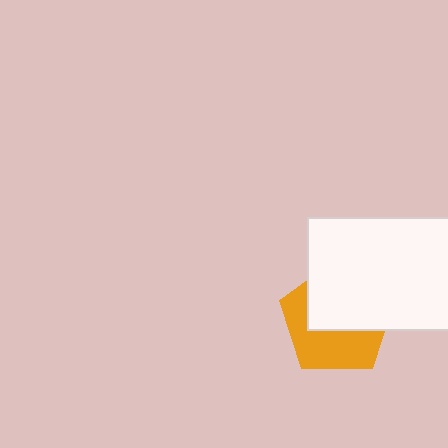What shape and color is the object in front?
The object in front is a white rectangle.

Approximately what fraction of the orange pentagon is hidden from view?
Roughly 53% of the orange pentagon is hidden behind the white rectangle.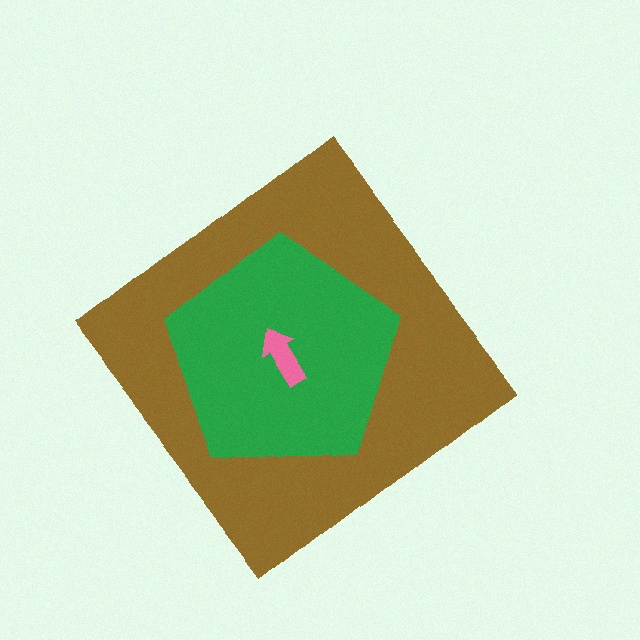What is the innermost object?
The pink arrow.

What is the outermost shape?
The brown diamond.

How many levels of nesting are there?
3.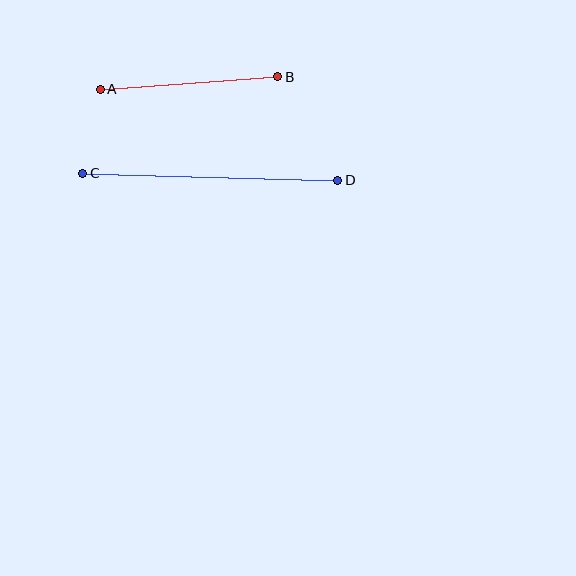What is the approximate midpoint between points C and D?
The midpoint is at approximately (210, 177) pixels.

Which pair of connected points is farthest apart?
Points C and D are farthest apart.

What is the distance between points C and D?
The distance is approximately 255 pixels.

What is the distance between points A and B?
The distance is approximately 178 pixels.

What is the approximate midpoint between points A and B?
The midpoint is at approximately (189, 83) pixels.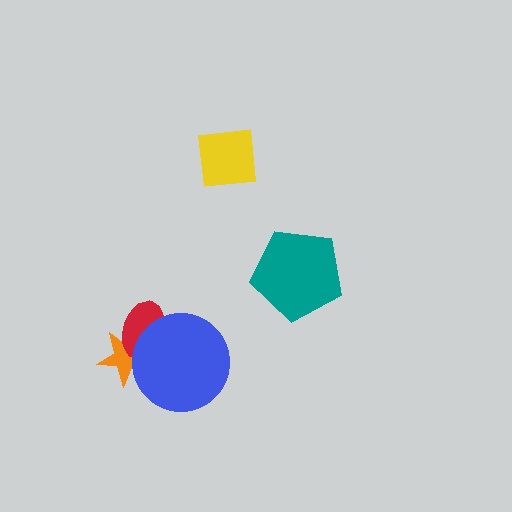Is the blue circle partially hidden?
No, no other shape covers it.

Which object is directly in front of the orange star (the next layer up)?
The red ellipse is directly in front of the orange star.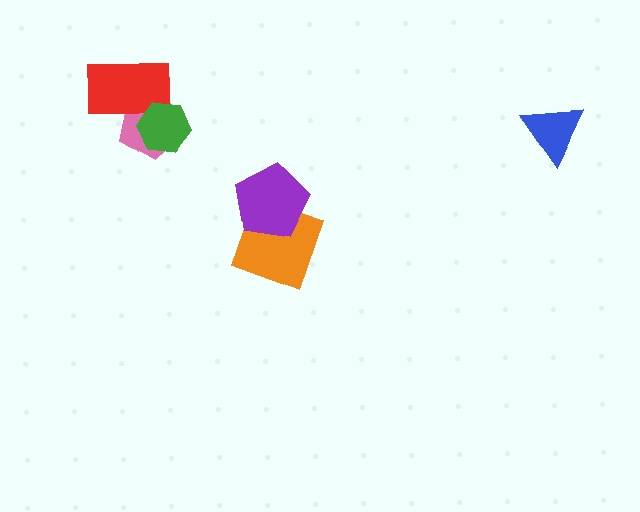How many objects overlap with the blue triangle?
0 objects overlap with the blue triangle.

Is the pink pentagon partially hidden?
Yes, it is partially covered by another shape.